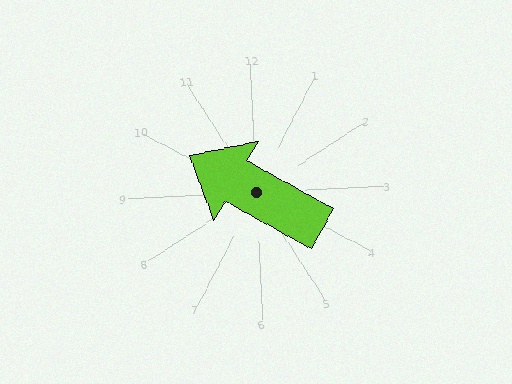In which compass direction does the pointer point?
Northwest.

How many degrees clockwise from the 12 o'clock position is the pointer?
Approximately 302 degrees.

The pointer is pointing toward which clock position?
Roughly 10 o'clock.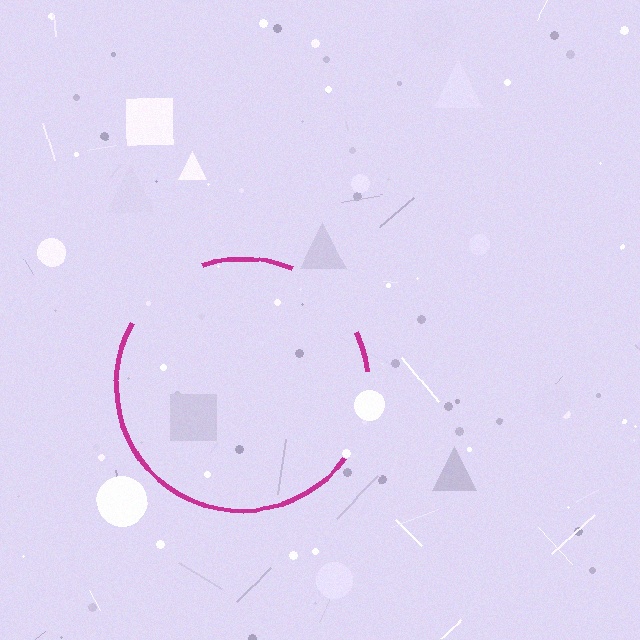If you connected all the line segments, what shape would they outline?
They would outline a circle.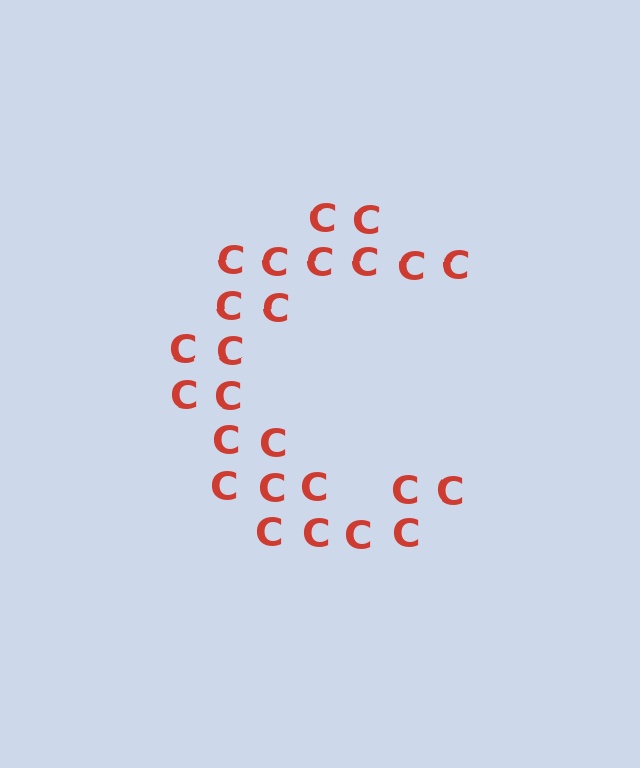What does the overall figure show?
The overall figure shows the letter C.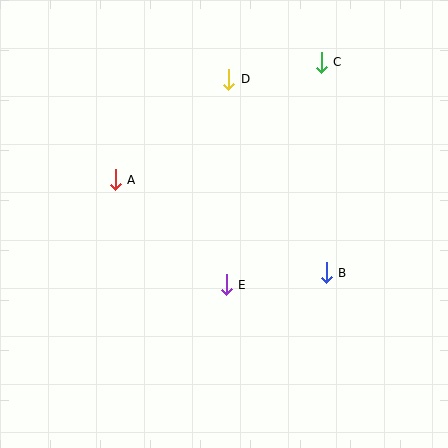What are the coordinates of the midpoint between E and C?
The midpoint between E and C is at (274, 174).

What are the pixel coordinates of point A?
Point A is at (115, 180).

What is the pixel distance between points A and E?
The distance between A and E is 153 pixels.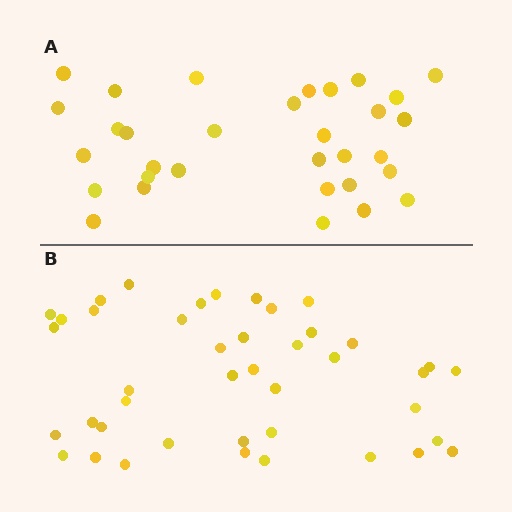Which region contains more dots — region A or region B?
Region B (the bottom region) has more dots.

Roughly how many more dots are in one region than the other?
Region B has roughly 10 or so more dots than region A.